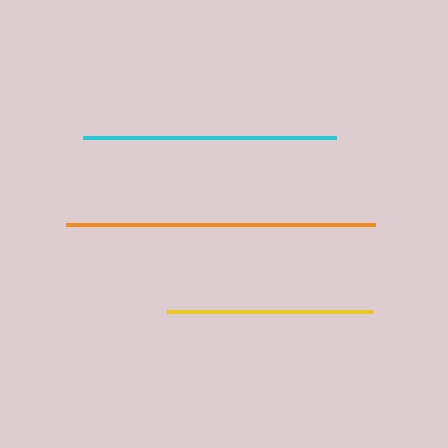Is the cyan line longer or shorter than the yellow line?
The cyan line is longer than the yellow line.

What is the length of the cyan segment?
The cyan segment is approximately 254 pixels long.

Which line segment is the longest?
The orange line is the longest at approximately 309 pixels.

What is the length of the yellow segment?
The yellow segment is approximately 206 pixels long.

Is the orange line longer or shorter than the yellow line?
The orange line is longer than the yellow line.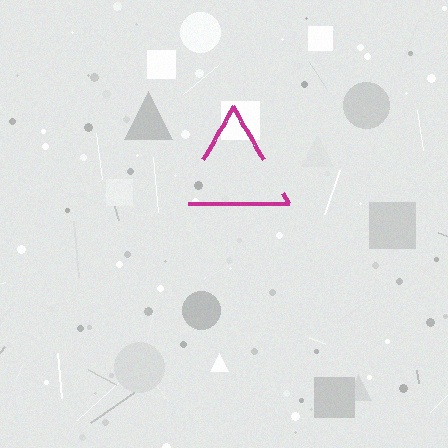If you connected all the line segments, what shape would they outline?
They would outline a triangle.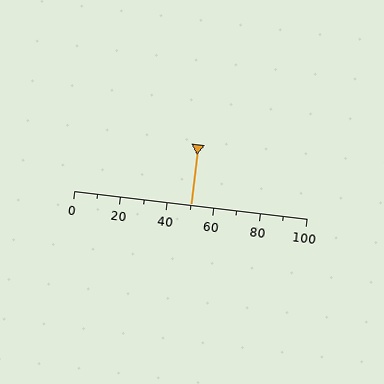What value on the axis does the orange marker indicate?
The marker indicates approximately 50.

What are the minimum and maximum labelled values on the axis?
The axis runs from 0 to 100.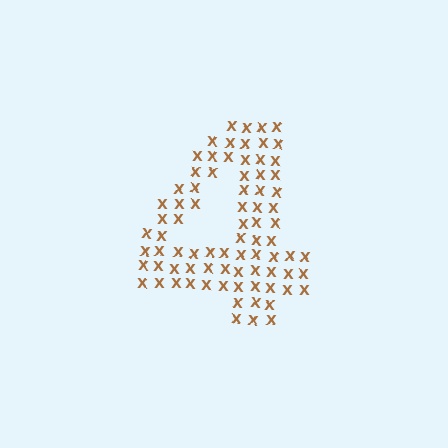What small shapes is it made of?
It is made of small letter X's.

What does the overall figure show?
The overall figure shows the digit 4.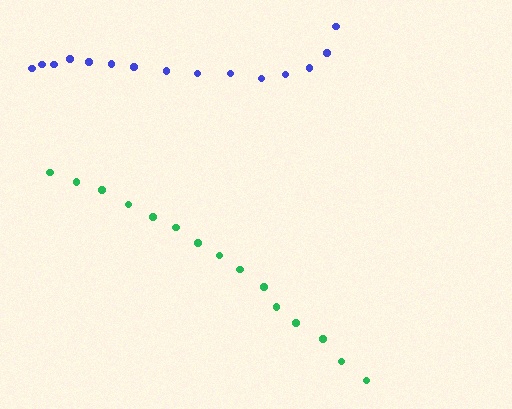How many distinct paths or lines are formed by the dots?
There are 2 distinct paths.